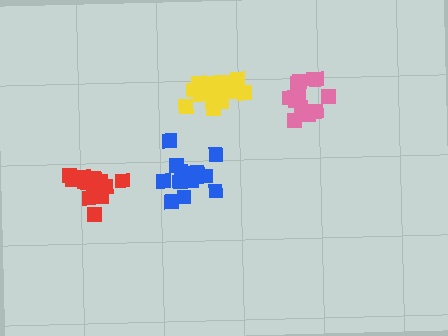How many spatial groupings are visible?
There are 4 spatial groupings.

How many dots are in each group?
Group 1: 18 dots, Group 2: 15 dots, Group 3: 16 dots, Group 4: 21 dots (70 total).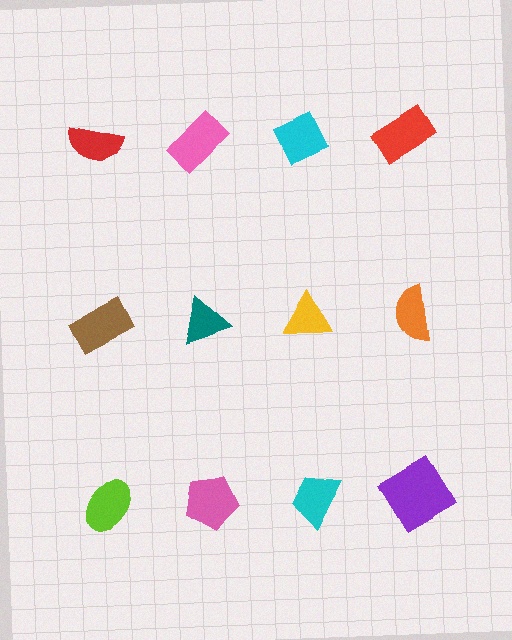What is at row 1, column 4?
A red rectangle.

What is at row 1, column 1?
A red semicircle.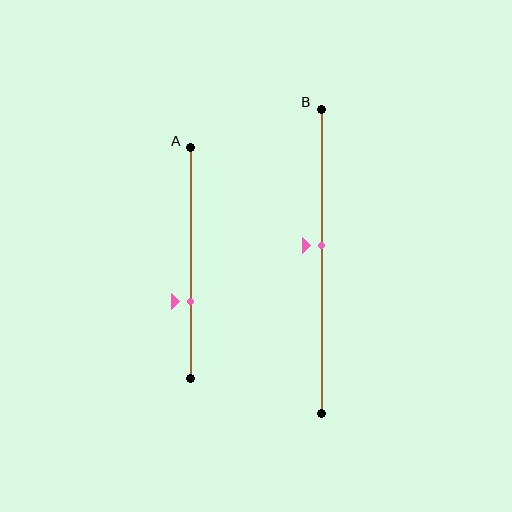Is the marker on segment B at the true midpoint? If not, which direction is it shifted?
No, the marker on segment B is shifted upward by about 5% of the segment length.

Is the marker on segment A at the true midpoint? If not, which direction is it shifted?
No, the marker on segment A is shifted downward by about 17% of the segment length.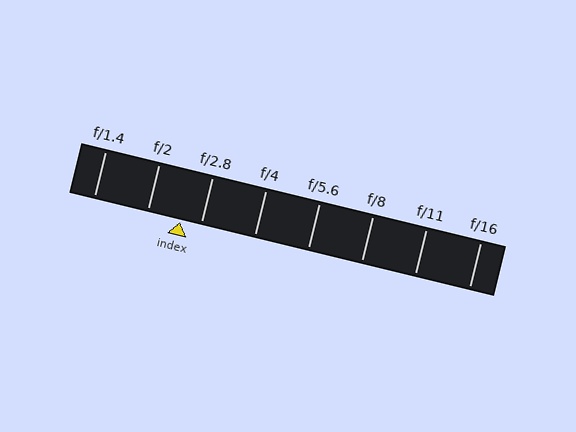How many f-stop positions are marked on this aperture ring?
There are 8 f-stop positions marked.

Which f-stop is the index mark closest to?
The index mark is closest to f/2.8.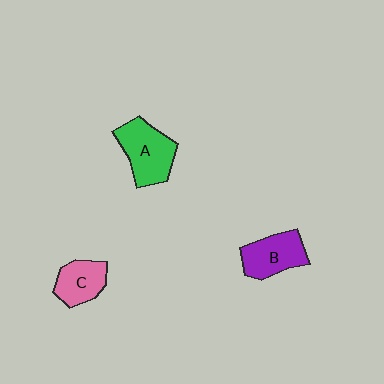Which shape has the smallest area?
Shape C (pink).